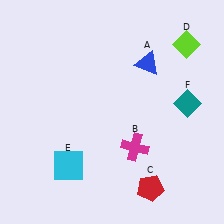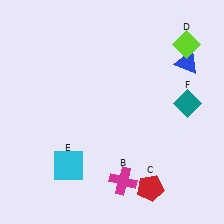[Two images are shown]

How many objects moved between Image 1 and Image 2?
2 objects moved between the two images.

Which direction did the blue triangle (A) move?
The blue triangle (A) moved right.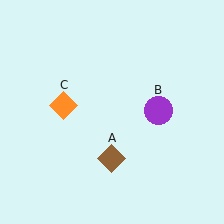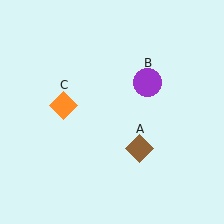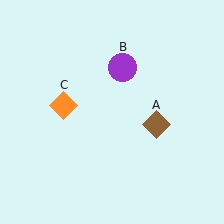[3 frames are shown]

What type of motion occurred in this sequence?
The brown diamond (object A), purple circle (object B) rotated counterclockwise around the center of the scene.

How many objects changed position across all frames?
2 objects changed position: brown diamond (object A), purple circle (object B).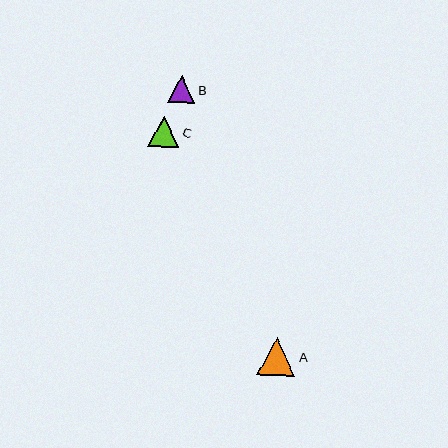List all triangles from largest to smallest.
From largest to smallest: A, C, B.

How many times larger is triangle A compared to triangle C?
Triangle A is approximately 1.2 times the size of triangle C.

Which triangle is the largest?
Triangle A is the largest with a size of approximately 38 pixels.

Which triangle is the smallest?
Triangle B is the smallest with a size of approximately 27 pixels.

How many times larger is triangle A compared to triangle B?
Triangle A is approximately 1.4 times the size of triangle B.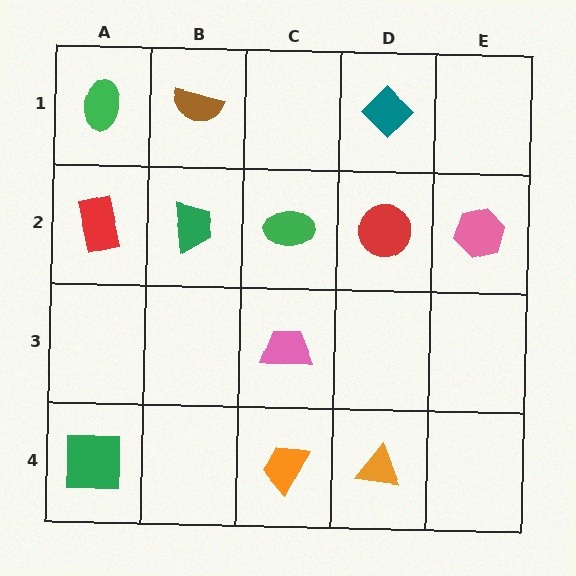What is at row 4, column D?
An orange triangle.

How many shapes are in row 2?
5 shapes.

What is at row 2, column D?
A red circle.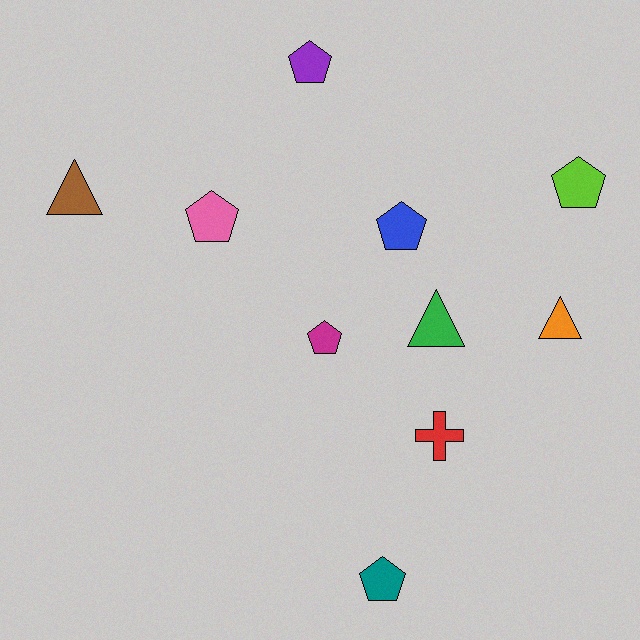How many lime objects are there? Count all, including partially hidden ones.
There is 1 lime object.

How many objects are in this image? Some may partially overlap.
There are 10 objects.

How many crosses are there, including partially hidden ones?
There is 1 cross.